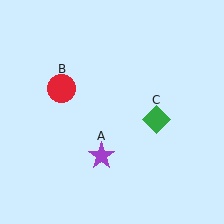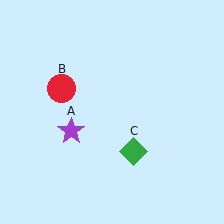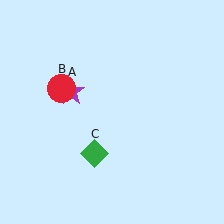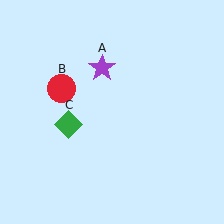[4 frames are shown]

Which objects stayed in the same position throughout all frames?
Red circle (object B) remained stationary.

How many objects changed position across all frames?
2 objects changed position: purple star (object A), green diamond (object C).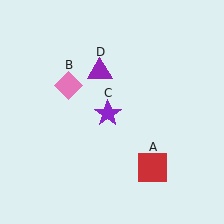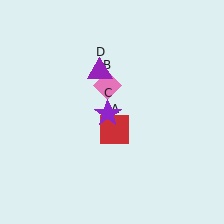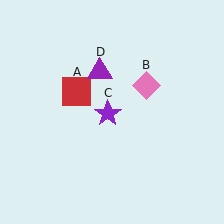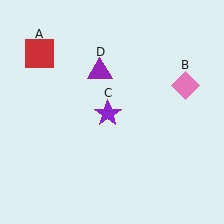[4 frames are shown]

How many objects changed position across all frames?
2 objects changed position: red square (object A), pink diamond (object B).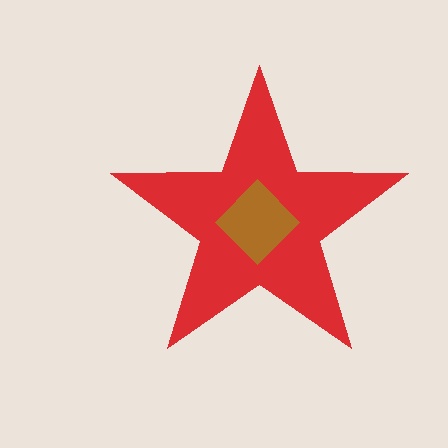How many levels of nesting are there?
2.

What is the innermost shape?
The brown diamond.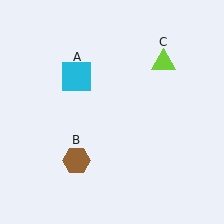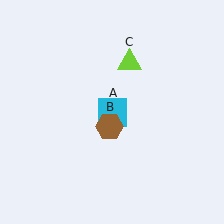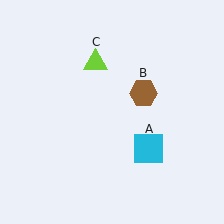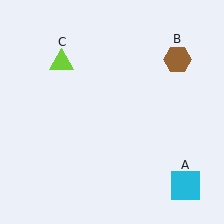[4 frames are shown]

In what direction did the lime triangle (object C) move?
The lime triangle (object C) moved left.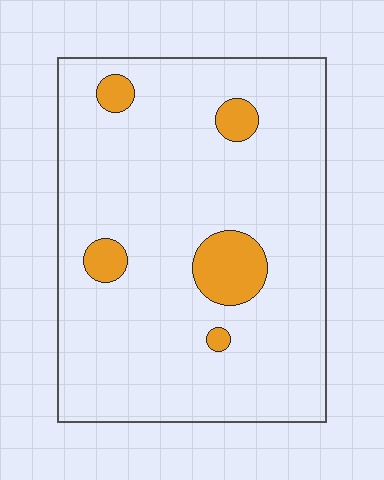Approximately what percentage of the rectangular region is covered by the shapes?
Approximately 10%.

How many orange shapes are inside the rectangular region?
5.